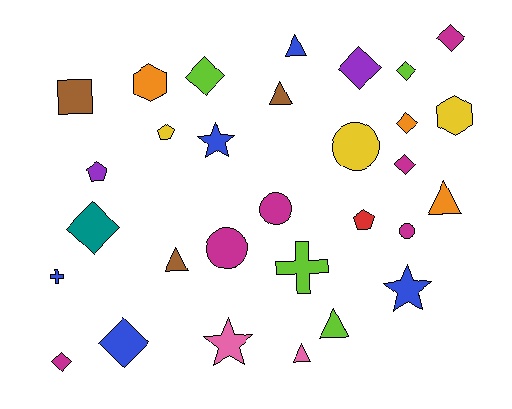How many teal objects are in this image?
There is 1 teal object.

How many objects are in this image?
There are 30 objects.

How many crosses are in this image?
There are 2 crosses.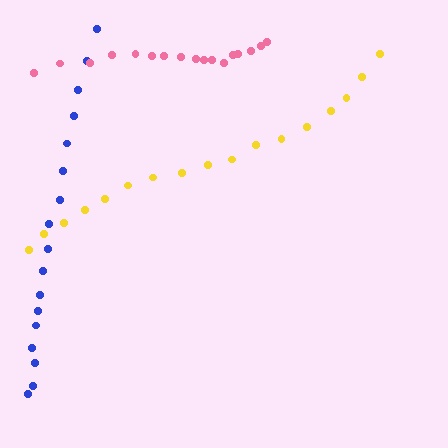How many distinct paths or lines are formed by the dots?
There are 3 distinct paths.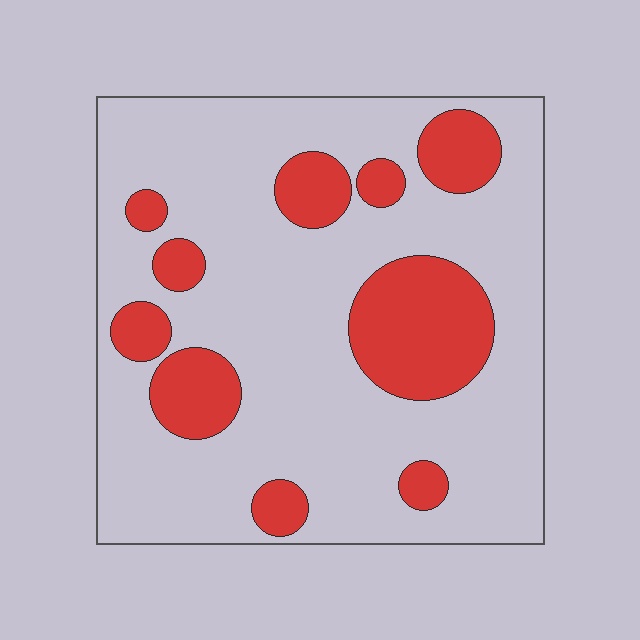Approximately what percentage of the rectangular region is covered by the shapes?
Approximately 25%.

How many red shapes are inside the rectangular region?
10.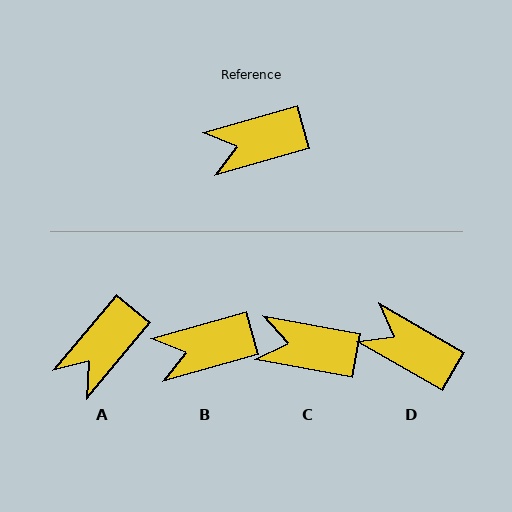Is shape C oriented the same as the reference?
No, it is off by about 26 degrees.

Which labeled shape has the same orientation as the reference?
B.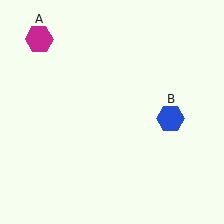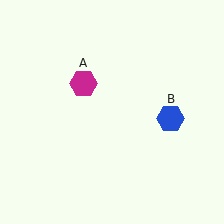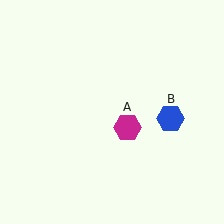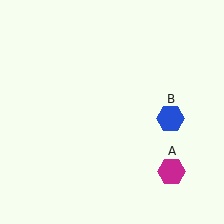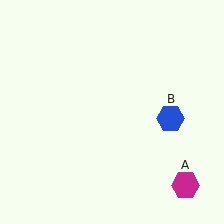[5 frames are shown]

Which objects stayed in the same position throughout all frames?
Blue hexagon (object B) remained stationary.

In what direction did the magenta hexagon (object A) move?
The magenta hexagon (object A) moved down and to the right.